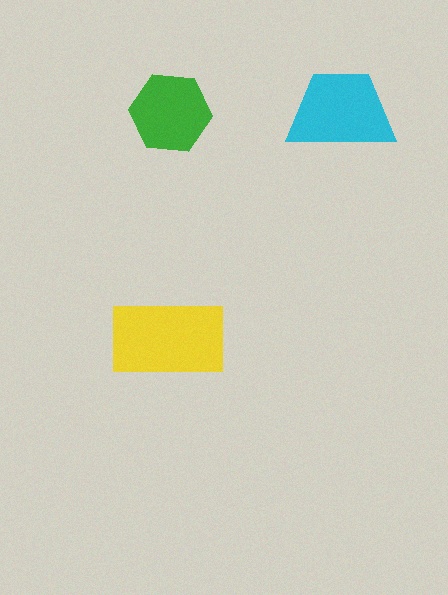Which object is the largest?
The yellow rectangle.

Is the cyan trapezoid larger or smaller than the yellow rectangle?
Smaller.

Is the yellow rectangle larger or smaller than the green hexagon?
Larger.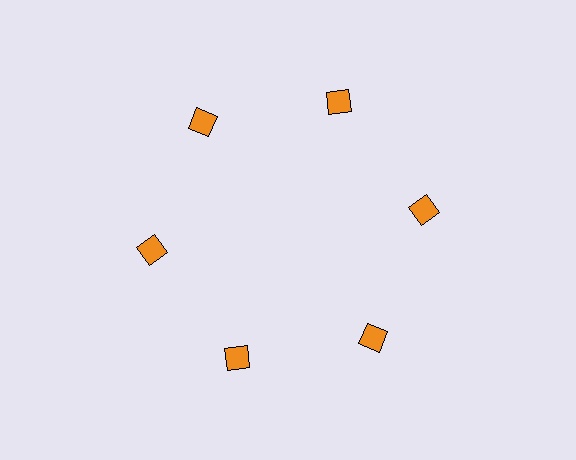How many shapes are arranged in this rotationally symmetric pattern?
There are 6 shapes, arranged in 6 groups of 1.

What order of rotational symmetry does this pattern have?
This pattern has 6-fold rotational symmetry.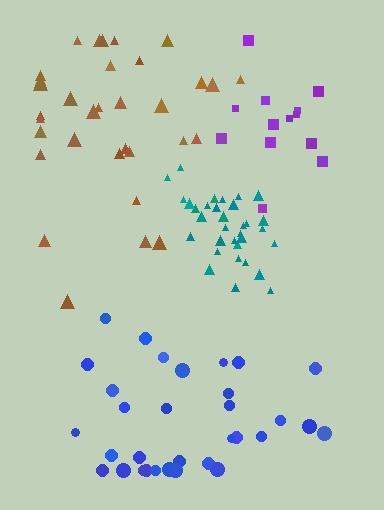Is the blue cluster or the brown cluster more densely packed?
Blue.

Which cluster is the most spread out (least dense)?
Brown.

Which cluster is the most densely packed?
Teal.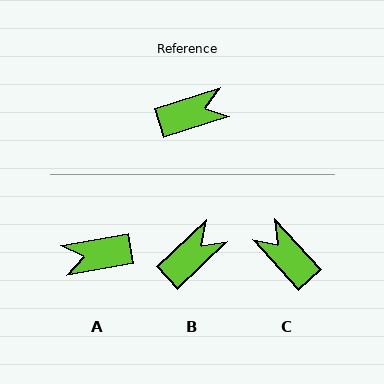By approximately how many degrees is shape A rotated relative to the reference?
Approximately 172 degrees counter-clockwise.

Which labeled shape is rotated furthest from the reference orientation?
A, about 172 degrees away.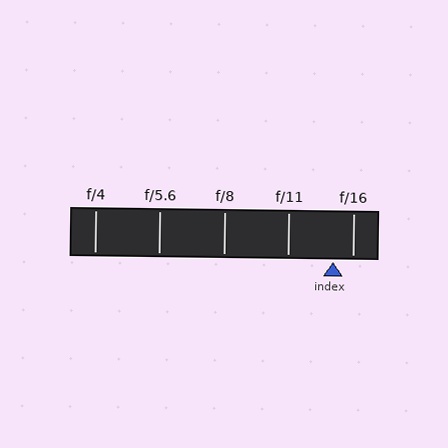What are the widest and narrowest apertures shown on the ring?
The widest aperture shown is f/4 and the narrowest is f/16.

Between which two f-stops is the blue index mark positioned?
The index mark is between f/11 and f/16.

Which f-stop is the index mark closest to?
The index mark is closest to f/16.